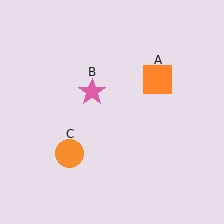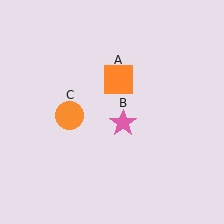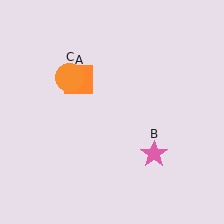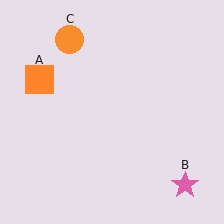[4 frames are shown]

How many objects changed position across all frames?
3 objects changed position: orange square (object A), pink star (object B), orange circle (object C).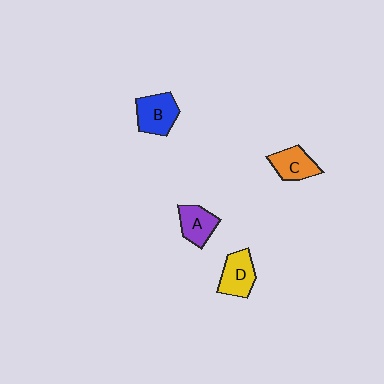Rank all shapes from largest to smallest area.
From largest to smallest: B (blue), D (yellow), C (orange), A (purple).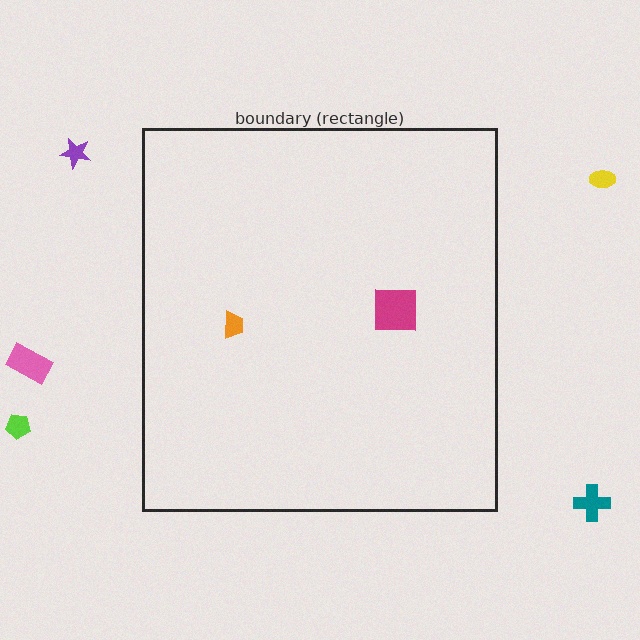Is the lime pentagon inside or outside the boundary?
Outside.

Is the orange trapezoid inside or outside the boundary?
Inside.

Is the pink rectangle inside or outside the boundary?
Outside.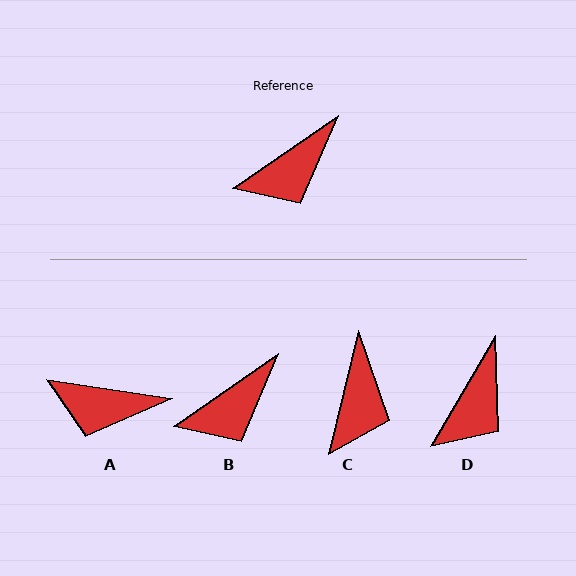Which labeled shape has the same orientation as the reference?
B.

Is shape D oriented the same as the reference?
No, it is off by about 25 degrees.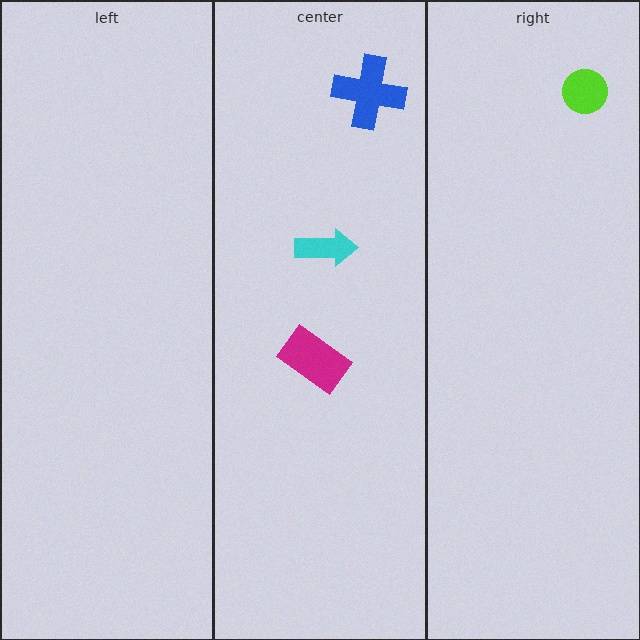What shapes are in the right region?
The lime circle.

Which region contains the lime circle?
The right region.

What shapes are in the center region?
The magenta rectangle, the cyan arrow, the blue cross.